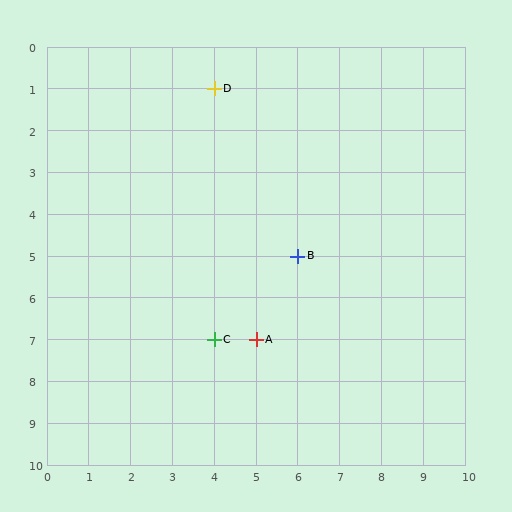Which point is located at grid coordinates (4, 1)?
Point D is at (4, 1).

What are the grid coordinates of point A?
Point A is at grid coordinates (5, 7).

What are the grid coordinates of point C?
Point C is at grid coordinates (4, 7).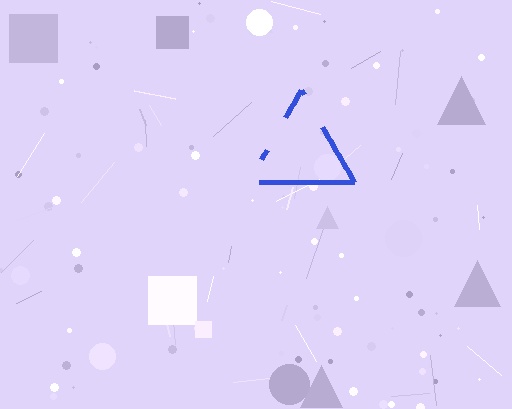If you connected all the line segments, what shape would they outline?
They would outline a triangle.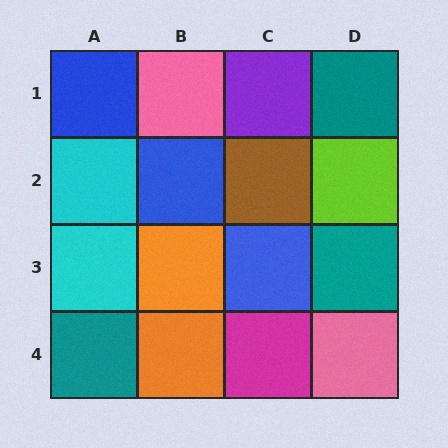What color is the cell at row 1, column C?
Purple.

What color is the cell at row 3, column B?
Orange.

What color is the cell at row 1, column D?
Teal.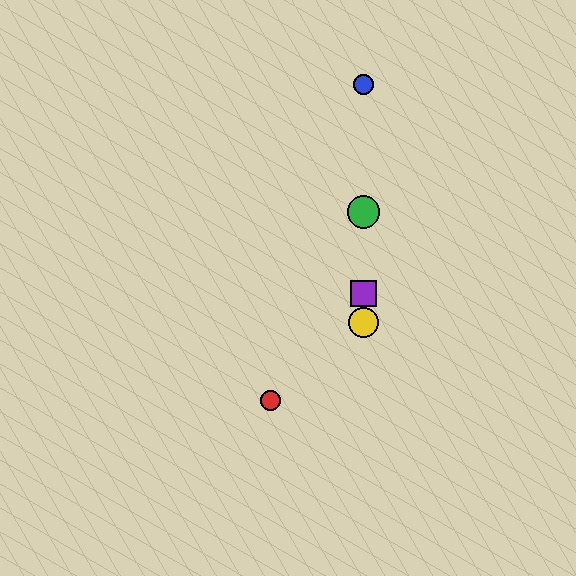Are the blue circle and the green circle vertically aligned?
Yes, both are at x≈363.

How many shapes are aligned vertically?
4 shapes (the blue circle, the green circle, the yellow circle, the purple square) are aligned vertically.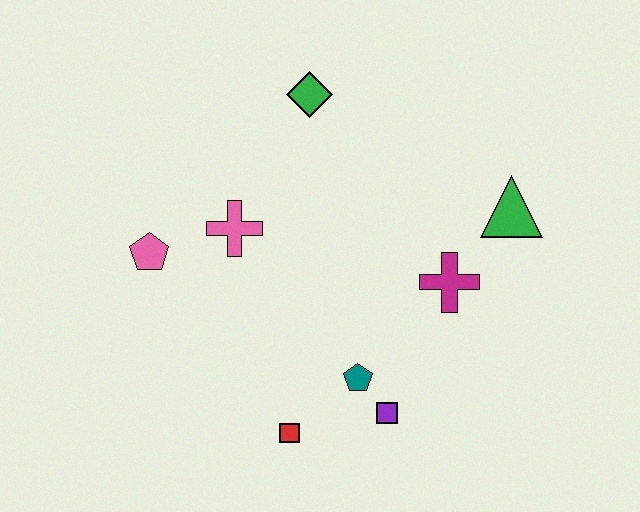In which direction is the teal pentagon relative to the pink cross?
The teal pentagon is below the pink cross.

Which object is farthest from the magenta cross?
The pink pentagon is farthest from the magenta cross.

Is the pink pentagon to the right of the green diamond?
No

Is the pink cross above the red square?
Yes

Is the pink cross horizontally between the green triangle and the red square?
No